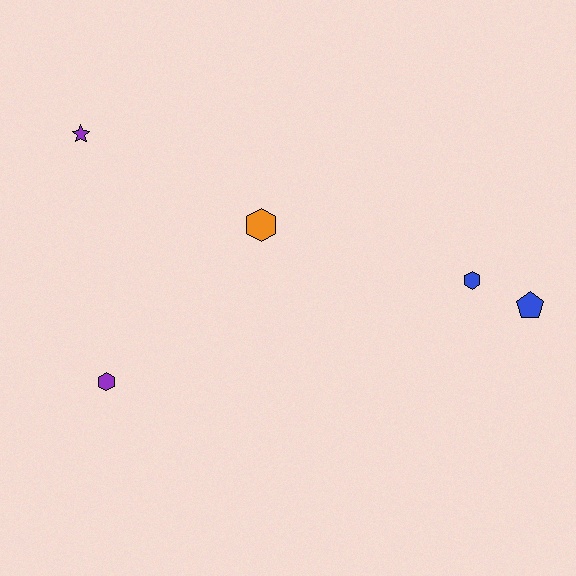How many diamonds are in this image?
There are no diamonds.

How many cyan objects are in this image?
There are no cyan objects.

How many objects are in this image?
There are 5 objects.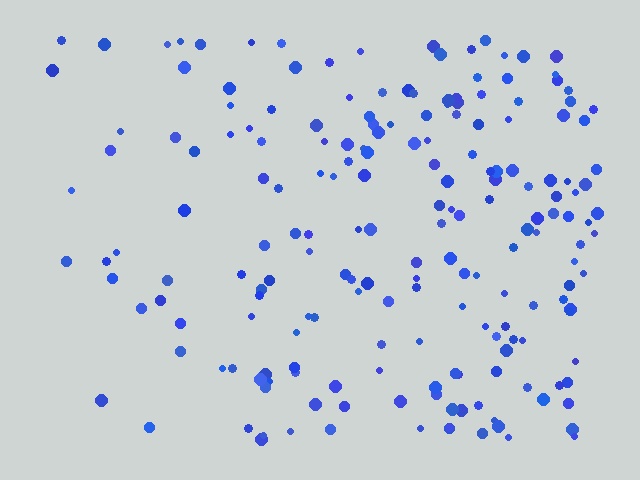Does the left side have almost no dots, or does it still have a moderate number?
Still a moderate number, just noticeably fewer than the right.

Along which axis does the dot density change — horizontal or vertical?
Horizontal.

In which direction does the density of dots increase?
From left to right, with the right side densest.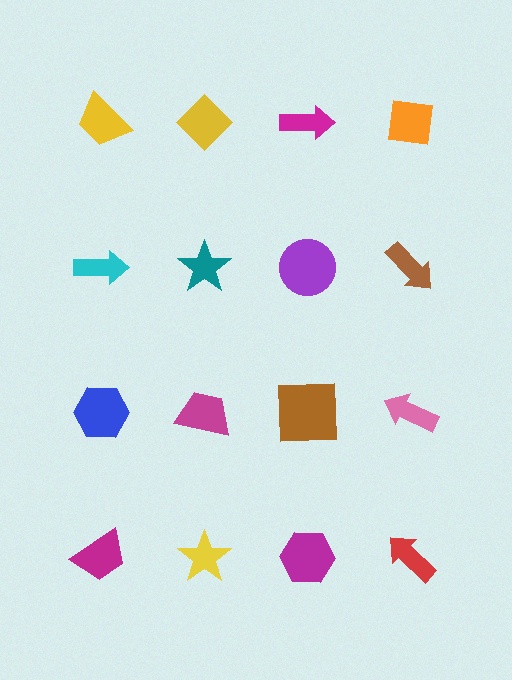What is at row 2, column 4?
A brown arrow.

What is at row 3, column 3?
A brown square.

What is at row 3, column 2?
A magenta trapezoid.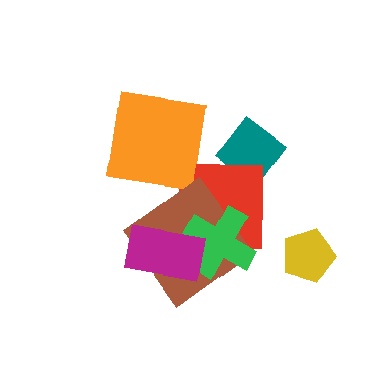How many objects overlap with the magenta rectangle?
2 objects overlap with the magenta rectangle.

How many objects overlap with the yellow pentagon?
0 objects overlap with the yellow pentagon.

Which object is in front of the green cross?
The magenta rectangle is in front of the green cross.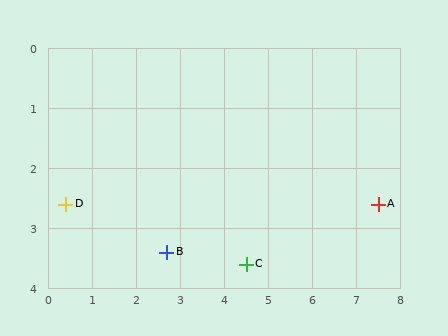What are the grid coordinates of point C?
Point C is at approximately (4.5, 3.6).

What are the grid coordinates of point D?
Point D is at approximately (0.4, 2.6).